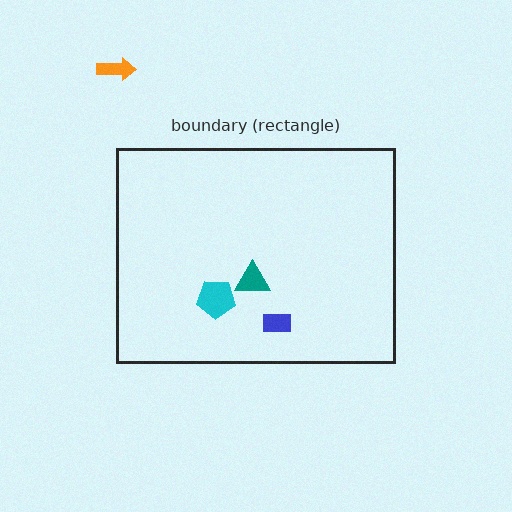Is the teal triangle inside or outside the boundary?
Inside.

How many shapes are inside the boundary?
3 inside, 1 outside.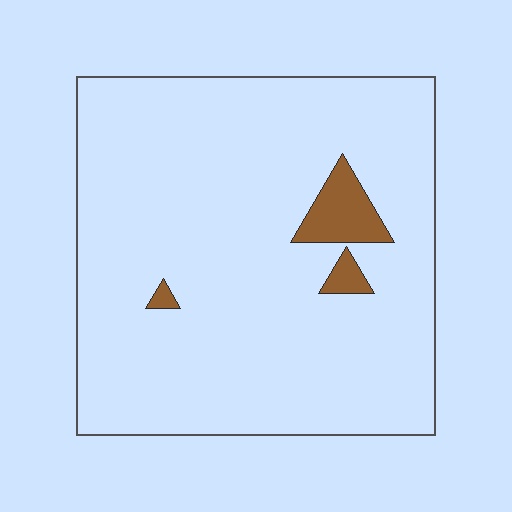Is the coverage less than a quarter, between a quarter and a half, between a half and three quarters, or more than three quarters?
Less than a quarter.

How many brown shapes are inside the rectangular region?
3.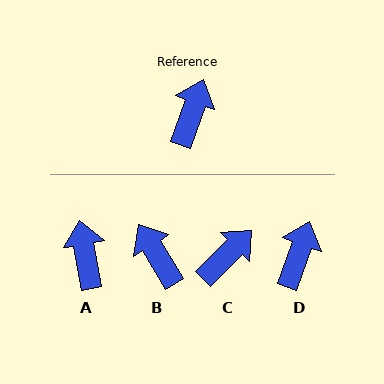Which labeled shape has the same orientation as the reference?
D.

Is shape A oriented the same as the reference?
No, it is off by about 29 degrees.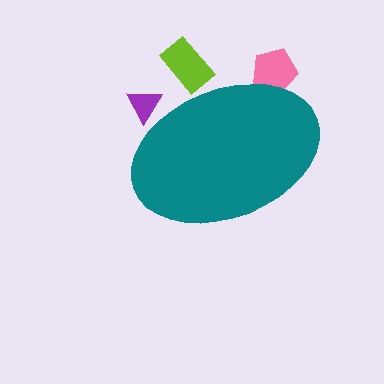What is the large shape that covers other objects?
A teal ellipse.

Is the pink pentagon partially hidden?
Yes, the pink pentagon is partially hidden behind the teal ellipse.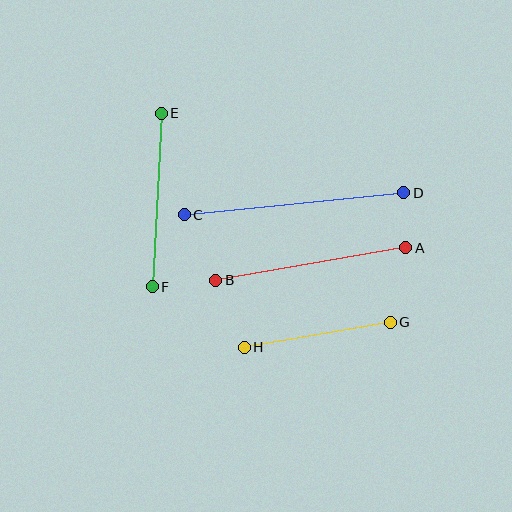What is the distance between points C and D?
The distance is approximately 221 pixels.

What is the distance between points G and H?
The distance is approximately 148 pixels.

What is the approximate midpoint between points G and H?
The midpoint is at approximately (317, 335) pixels.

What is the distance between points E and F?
The distance is approximately 174 pixels.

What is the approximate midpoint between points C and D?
The midpoint is at approximately (294, 204) pixels.